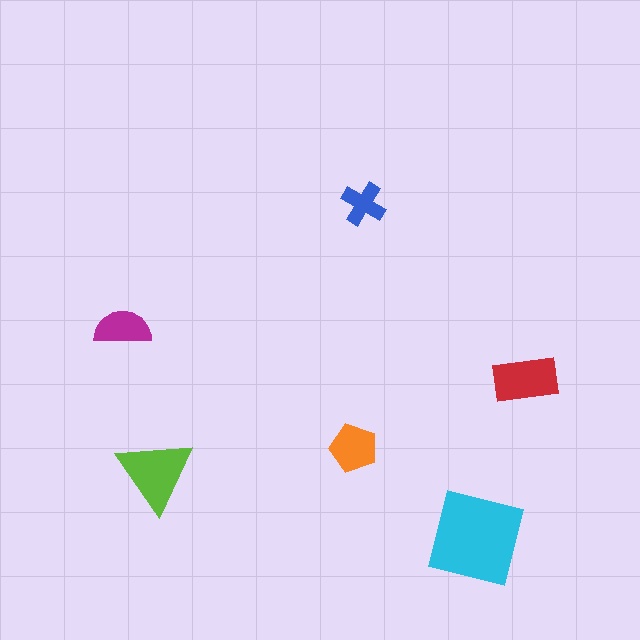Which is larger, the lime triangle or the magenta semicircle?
The lime triangle.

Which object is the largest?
The cyan square.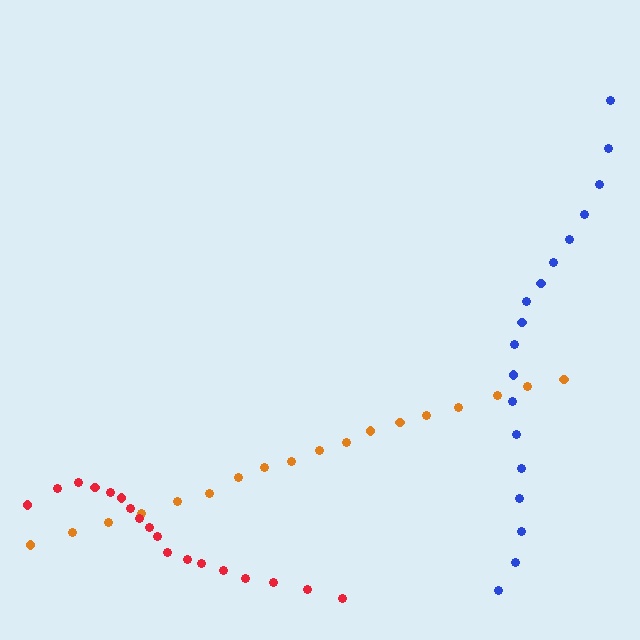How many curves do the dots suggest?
There are 3 distinct paths.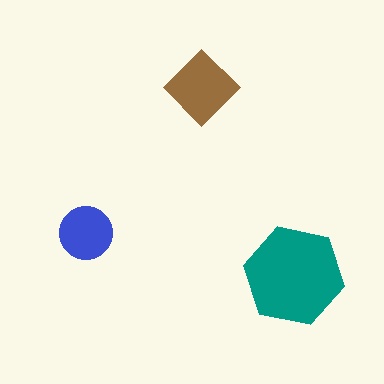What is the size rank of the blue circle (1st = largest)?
3rd.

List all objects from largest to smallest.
The teal hexagon, the brown diamond, the blue circle.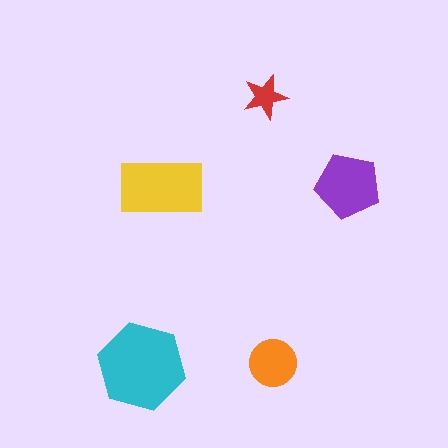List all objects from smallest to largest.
The red star, the orange circle, the purple pentagon, the yellow rectangle, the cyan hexagon.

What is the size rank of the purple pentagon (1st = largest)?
3rd.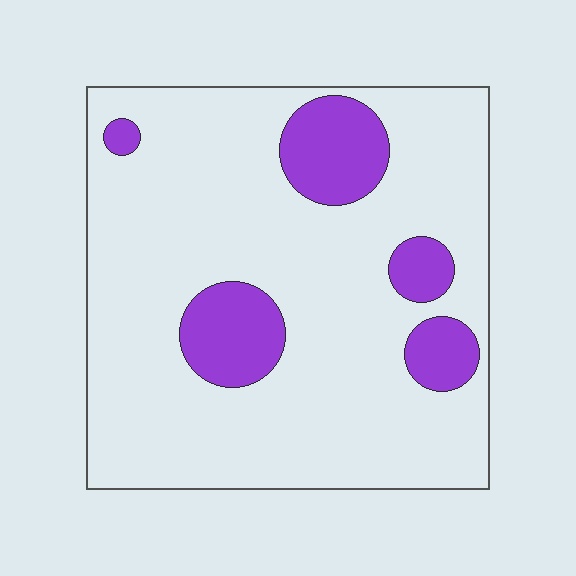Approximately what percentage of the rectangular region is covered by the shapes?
Approximately 15%.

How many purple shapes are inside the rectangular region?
5.